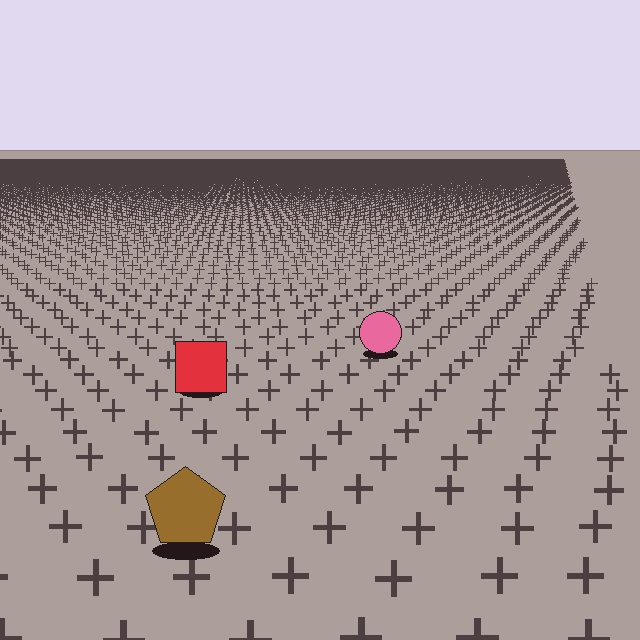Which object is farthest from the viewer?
The pink circle is farthest from the viewer. It appears smaller and the ground texture around it is denser.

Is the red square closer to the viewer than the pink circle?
Yes. The red square is closer — you can tell from the texture gradient: the ground texture is coarser near it.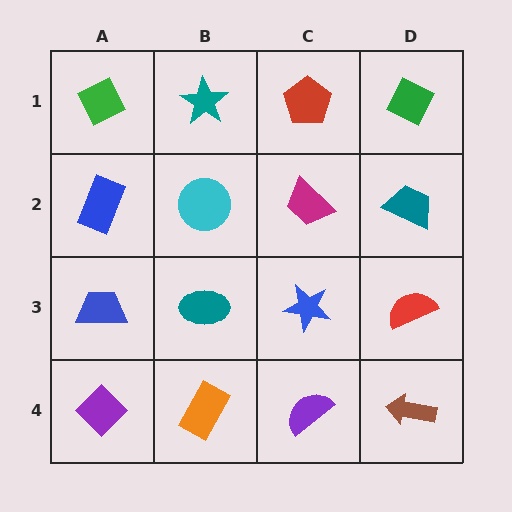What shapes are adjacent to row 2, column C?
A red pentagon (row 1, column C), a blue star (row 3, column C), a cyan circle (row 2, column B), a teal trapezoid (row 2, column D).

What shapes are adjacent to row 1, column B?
A cyan circle (row 2, column B), a green diamond (row 1, column A), a red pentagon (row 1, column C).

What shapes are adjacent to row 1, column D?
A teal trapezoid (row 2, column D), a red pentagon (row 1, column C).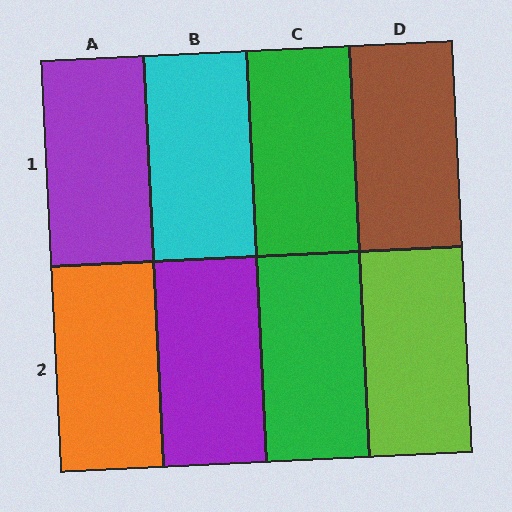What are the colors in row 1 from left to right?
Purple, cyan, green, brown.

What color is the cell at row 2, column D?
Lime.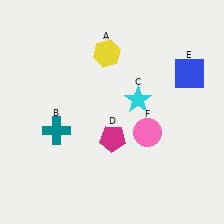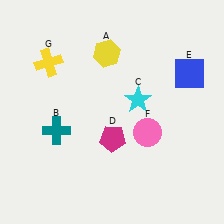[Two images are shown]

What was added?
A yellow cross (G) was added in Image 2.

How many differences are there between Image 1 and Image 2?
There is 1 difference between the two images.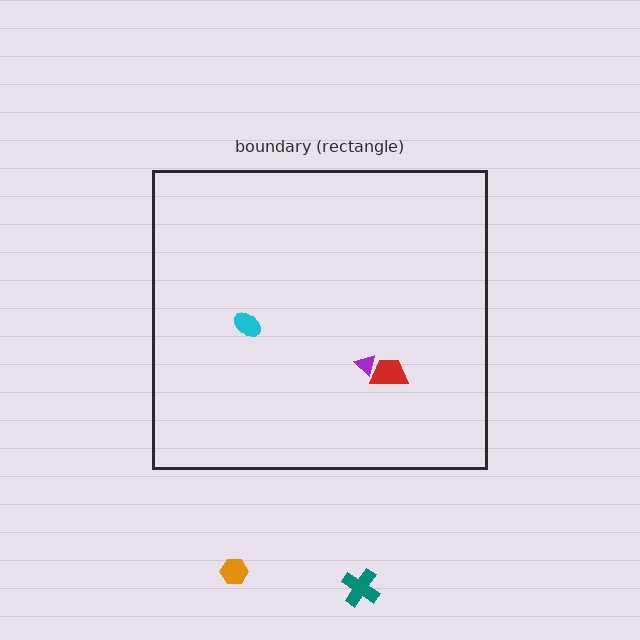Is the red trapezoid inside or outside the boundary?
Inside.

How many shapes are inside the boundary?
3 inside, 2 outside.